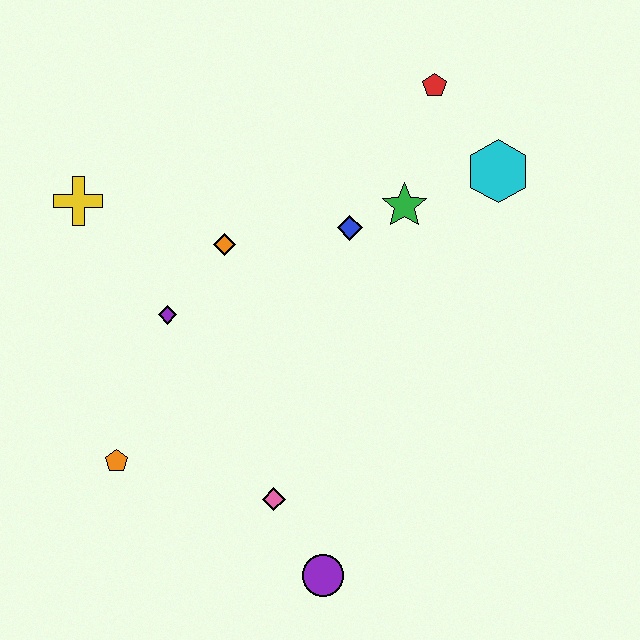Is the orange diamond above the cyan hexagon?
No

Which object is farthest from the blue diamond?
The purple circle is farthest from the blue diamond.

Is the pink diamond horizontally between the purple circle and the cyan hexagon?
No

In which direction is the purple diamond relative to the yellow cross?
The purple diamond is below the yellow cross.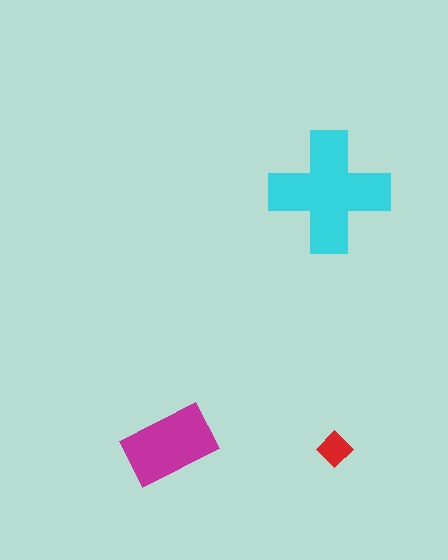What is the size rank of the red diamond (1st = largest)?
3rd.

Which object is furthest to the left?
The magenta rectangle is leftmost.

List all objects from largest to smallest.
The cyan cross, the magenta rectangle, the red diamond.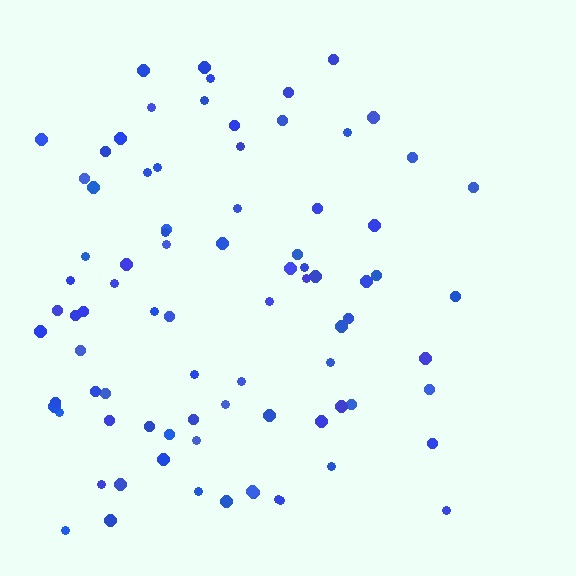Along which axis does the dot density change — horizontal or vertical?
Horizontal.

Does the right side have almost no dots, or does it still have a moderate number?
Still a moderate number, just noticeably fewer than the left.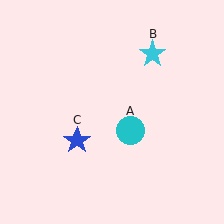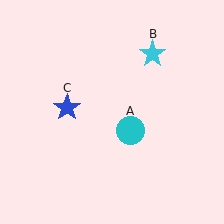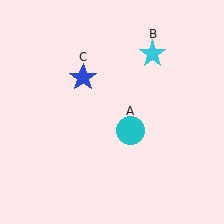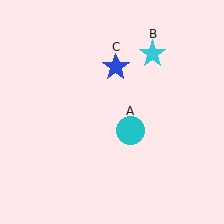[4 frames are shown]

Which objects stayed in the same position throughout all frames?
Cyan circle (object A) and cyan star (object B) remained stationary.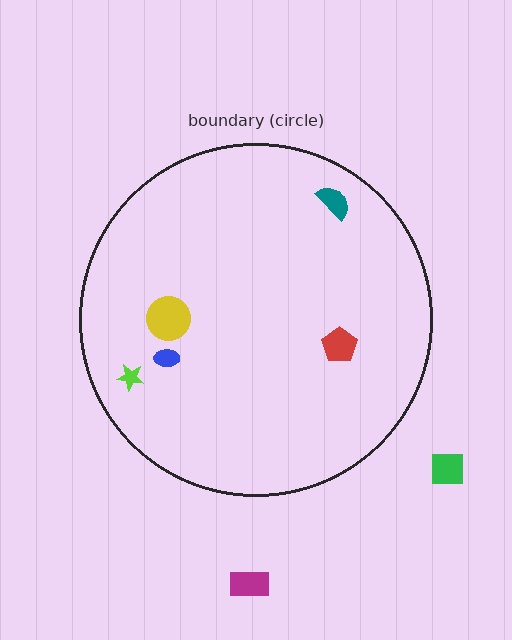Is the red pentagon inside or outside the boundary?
Inside.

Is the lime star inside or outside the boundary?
Inside.